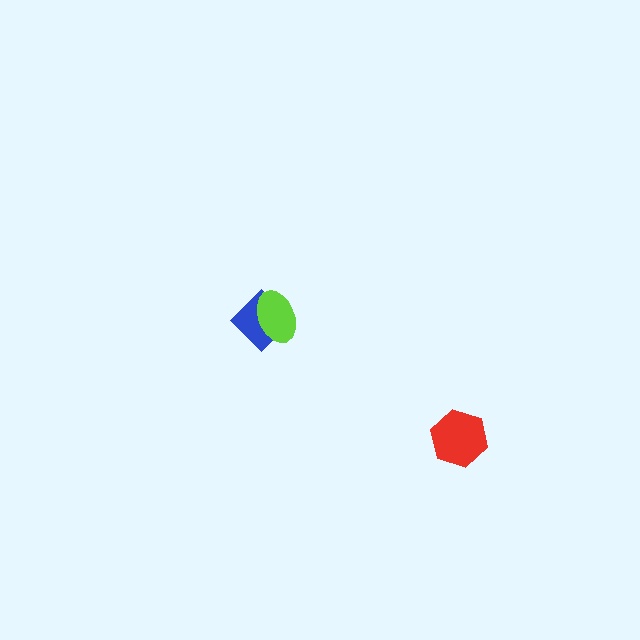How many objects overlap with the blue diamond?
1 object overlaps with the blue diamond.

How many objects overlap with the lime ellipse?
1 object overlaps with the lime ellipse.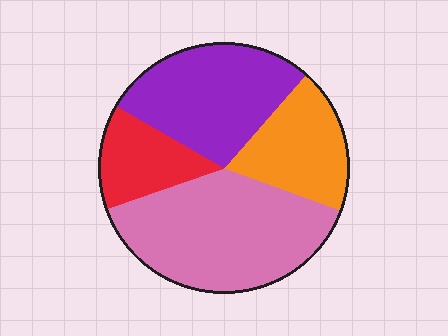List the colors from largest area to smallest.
From largest to smallest: pink, purple, orange, red.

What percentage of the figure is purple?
Purple takes up about one quarter (1/4) of the figure.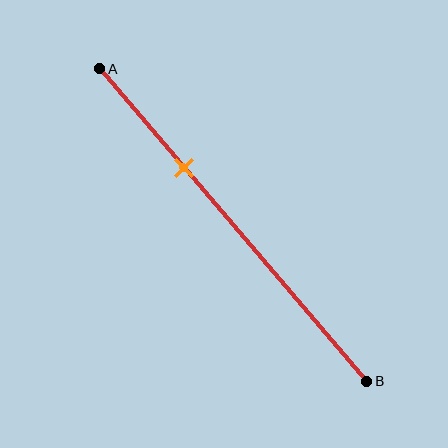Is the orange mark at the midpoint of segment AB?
No, the mark is at about 30% from A, not at the 50% midpoint.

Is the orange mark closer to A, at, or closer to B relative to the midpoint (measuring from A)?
The orange mark is closer to point A than the midpoint of segment AB.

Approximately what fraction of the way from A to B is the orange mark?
The orange mark is approximately 30% of the way from A to B.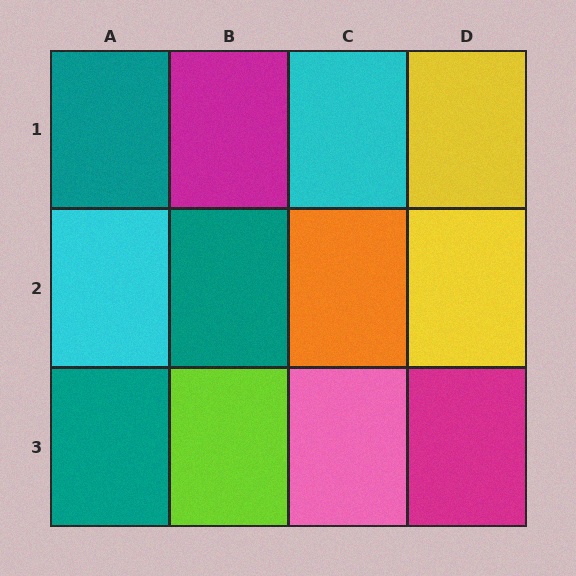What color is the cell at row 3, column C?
Pink.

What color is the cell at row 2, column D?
Yellow.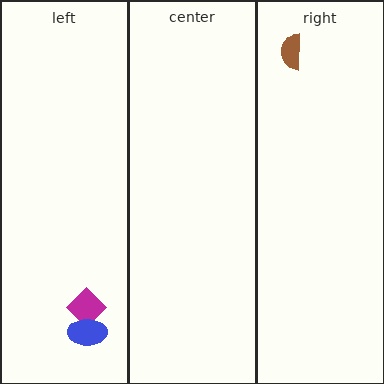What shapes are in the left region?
The magenta diamond, the blue ellipse.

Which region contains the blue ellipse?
The left region.